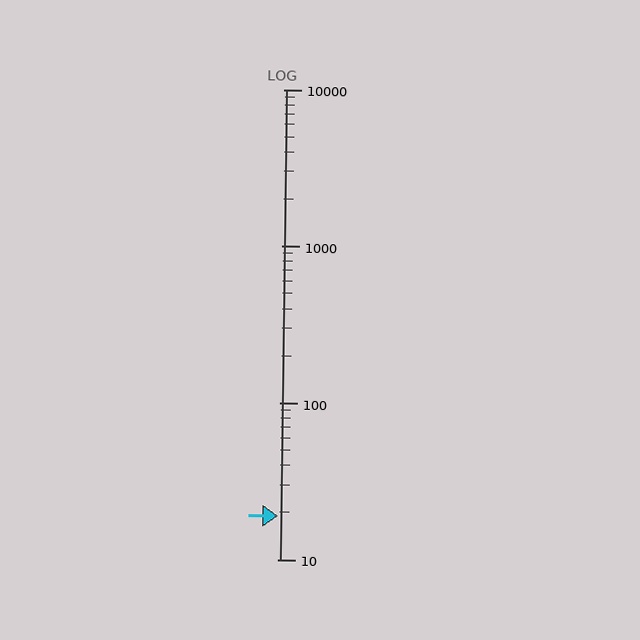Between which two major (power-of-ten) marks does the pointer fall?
The pointer is between 10 and 100.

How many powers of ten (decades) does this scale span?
The scale spans 3 decades, from 10 to 10000.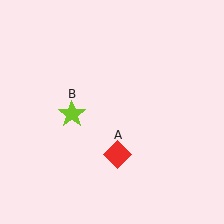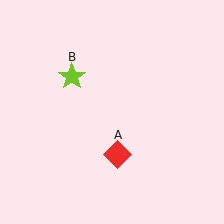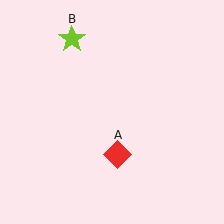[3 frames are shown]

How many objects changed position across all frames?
1 object changed position: lime star (object B).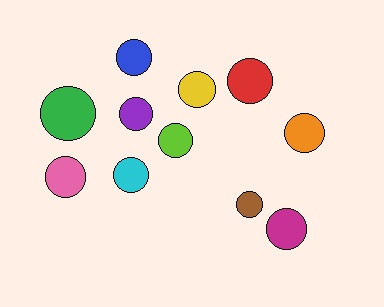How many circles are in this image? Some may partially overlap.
There are 11 circles.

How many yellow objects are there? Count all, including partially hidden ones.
There is 1 yellow object.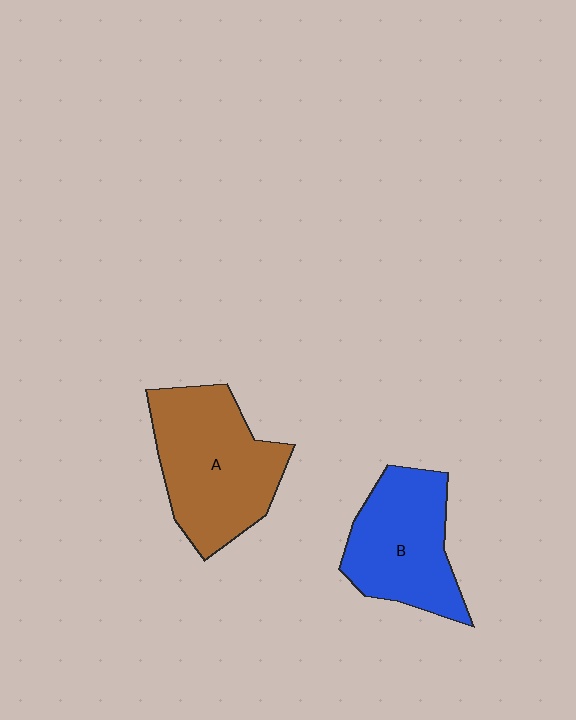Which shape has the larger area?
Shape A (brown).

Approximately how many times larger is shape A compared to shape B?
Approximately 1.2 times.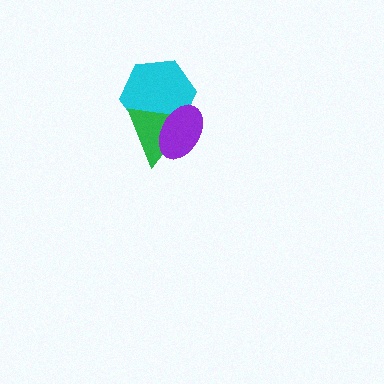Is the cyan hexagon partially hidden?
Yes, it is partially covered by another shape.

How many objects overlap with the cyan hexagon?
2 objects overlap with the cyan hexagon.